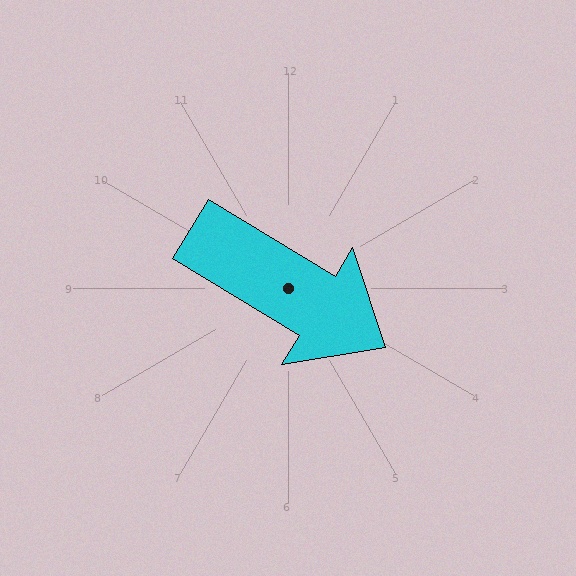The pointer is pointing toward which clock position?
Roughly 4 o'clock.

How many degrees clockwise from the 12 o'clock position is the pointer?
Approximately 121 degrees.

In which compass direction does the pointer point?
Southeast.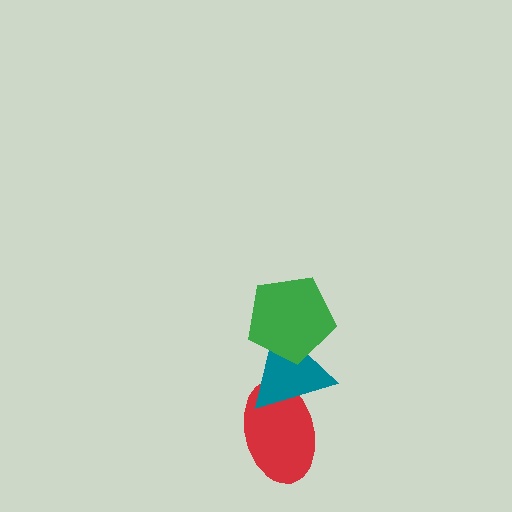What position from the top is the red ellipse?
The red ellipse is 3rd from the top.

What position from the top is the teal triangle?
The teal triangle is 2nd from the top.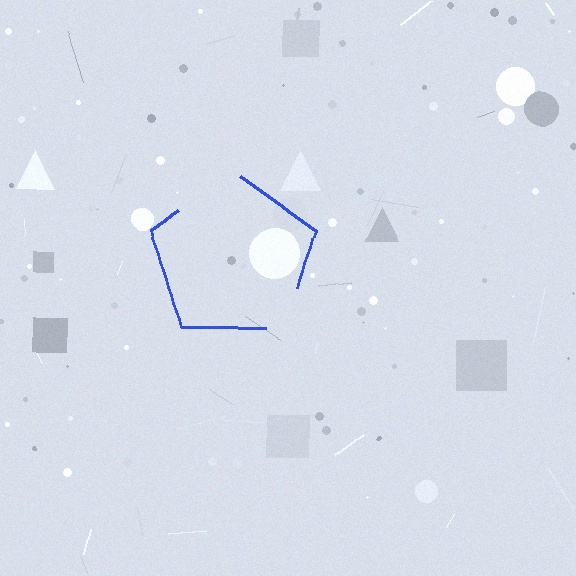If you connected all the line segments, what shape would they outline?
They would outline a pentagon.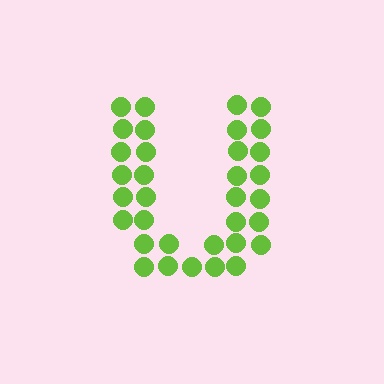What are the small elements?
The small elements are circles.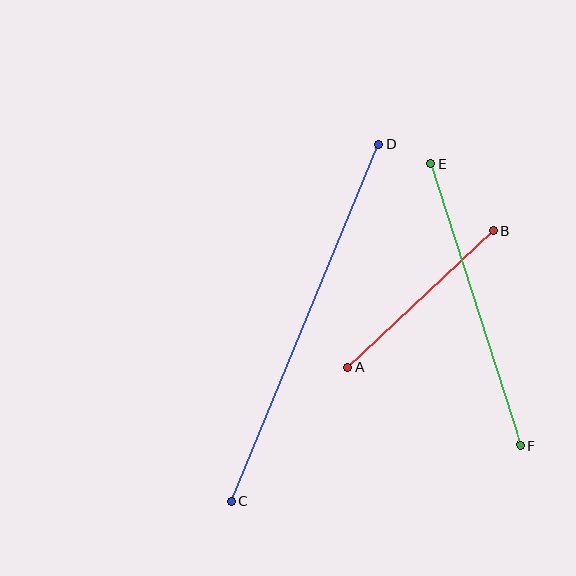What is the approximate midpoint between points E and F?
The midpoint is at approximately (475, 305) pixels.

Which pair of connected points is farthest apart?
Points C and D are farthest apart.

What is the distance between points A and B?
The distance is approximately 199 pixels.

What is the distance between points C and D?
The distance is approximately 387 pixels.